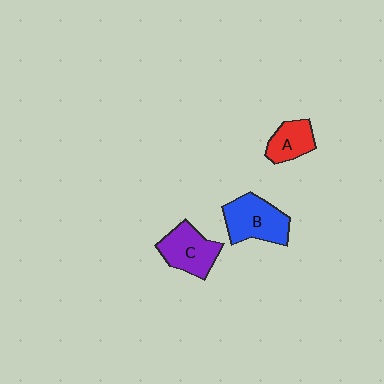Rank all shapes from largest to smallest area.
From largest to smallest: B (blue), C (purple), A (red).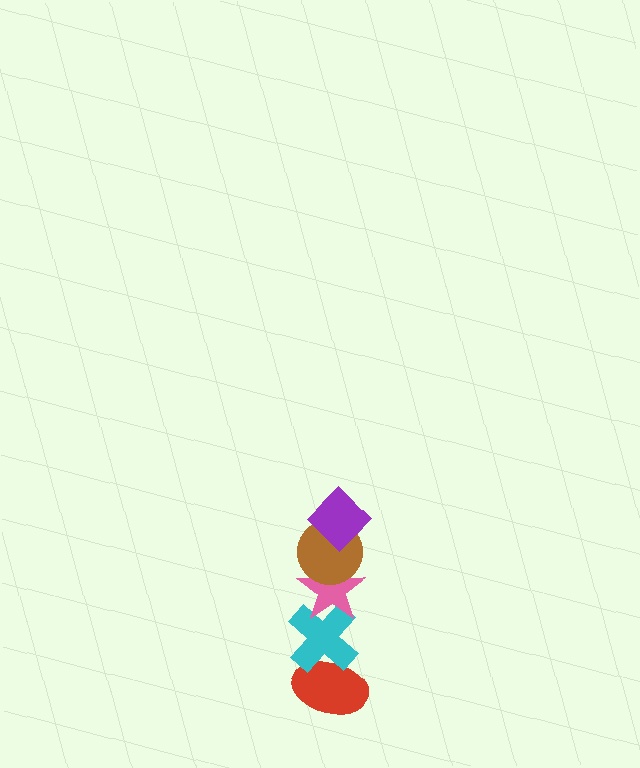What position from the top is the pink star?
The pink star is 3rd from the top.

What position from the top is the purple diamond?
The purple diamond is 1st from the top.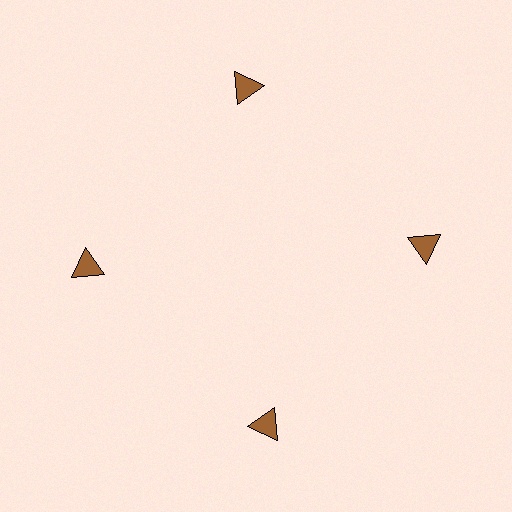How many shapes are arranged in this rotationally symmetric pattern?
There are 4 shapes, arranged in 4 groups of 1.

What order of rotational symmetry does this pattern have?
This pattern has 4-fold rotational symmetry.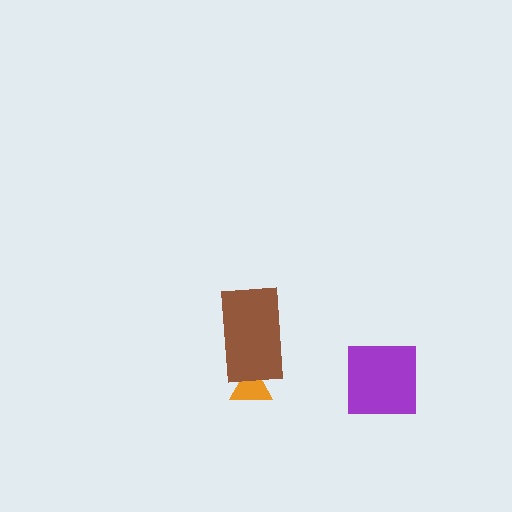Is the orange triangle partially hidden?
Yes, it is partially covered by another shape.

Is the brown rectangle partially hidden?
No, no other shape covers it.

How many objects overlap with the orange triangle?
1 object overlaps with the orange triangle.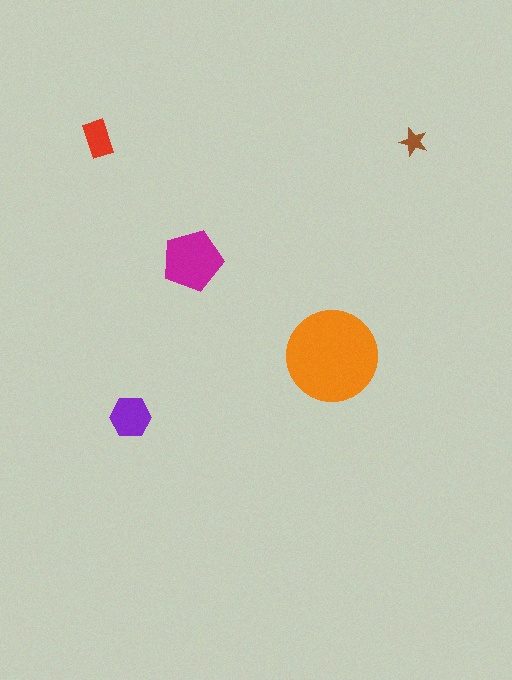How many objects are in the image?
There are 5 objects in the image.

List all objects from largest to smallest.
The orange circle, the magenta pentagon, the purple hexagon, the red rectangle, the brown star.